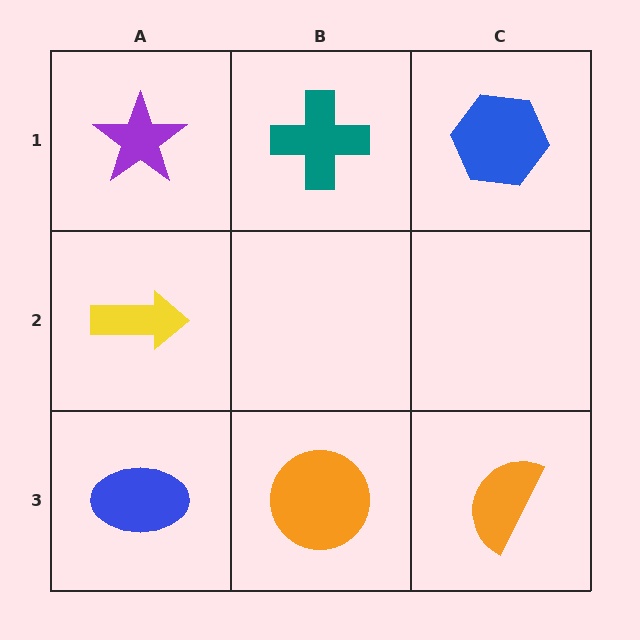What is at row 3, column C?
An orange semicircle.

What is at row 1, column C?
A blue hexagon.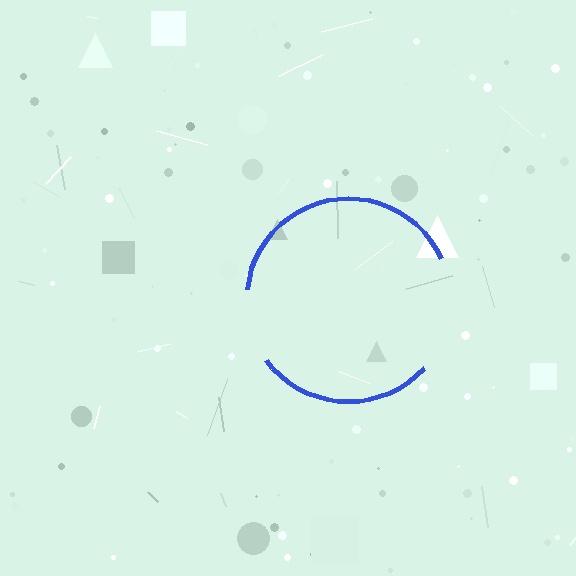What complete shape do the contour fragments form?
The contour fragments form a circle.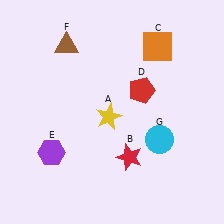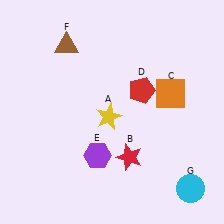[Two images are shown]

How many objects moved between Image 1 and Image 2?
3 objects moved between the two images.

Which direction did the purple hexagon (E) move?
The purple hexagon (E) moved right.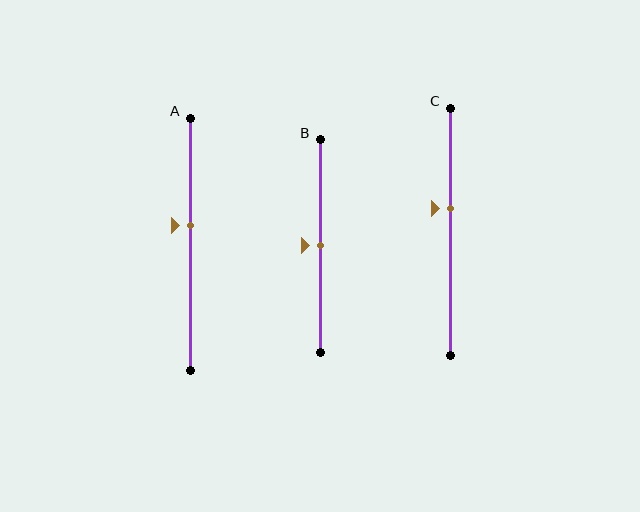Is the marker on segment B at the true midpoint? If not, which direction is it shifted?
Yes, the marker on segment B is at the true midpoint.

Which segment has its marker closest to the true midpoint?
Segment B has its marker closest to the true midpoint.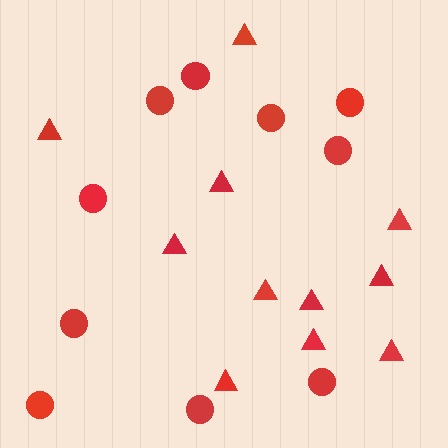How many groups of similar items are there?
There are 2 groups: one group of triangles (11) and one group of circles (10).